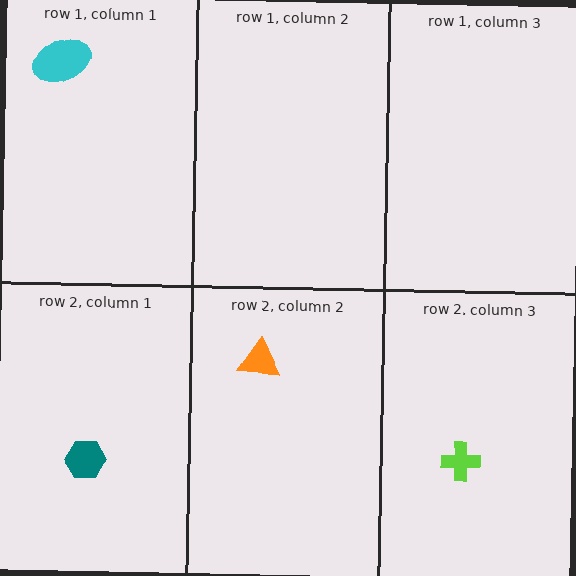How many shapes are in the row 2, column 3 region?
1.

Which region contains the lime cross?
The row 2, column 3 region.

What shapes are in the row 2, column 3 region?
The lime cross.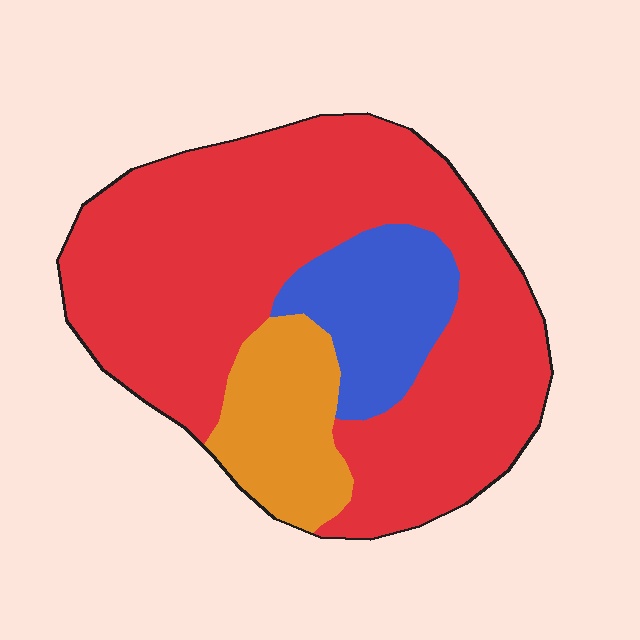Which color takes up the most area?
Red, at roughly 70%.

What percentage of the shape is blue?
Blue covers about 15% of the shape.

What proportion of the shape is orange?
Orange takes up about one sixth (1/6) of the shape.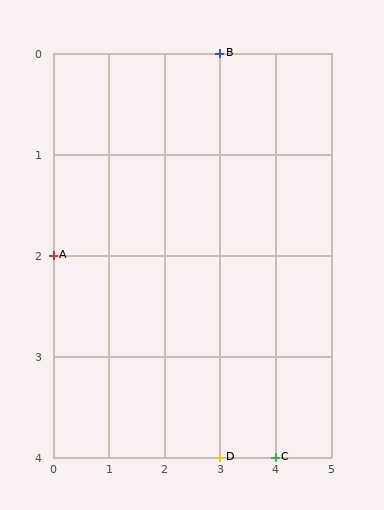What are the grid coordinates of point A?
Point A is at grid coordinates (0, 2).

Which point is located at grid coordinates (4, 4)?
Point C is at (4, 4).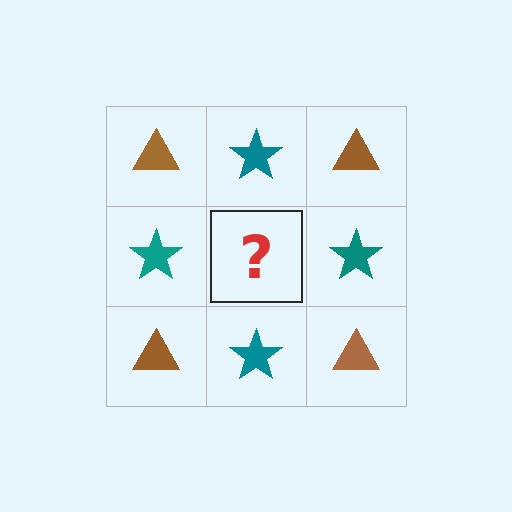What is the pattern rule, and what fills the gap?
The rule is that it alternates brown triangle and teal star in a checkerboard pattern. The gap should be filled with a brown triangle.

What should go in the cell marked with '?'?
The missing cell should contain a brown triangle.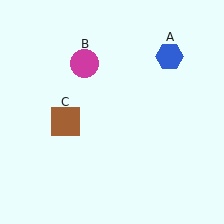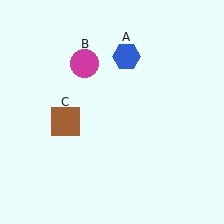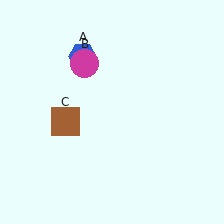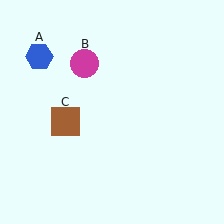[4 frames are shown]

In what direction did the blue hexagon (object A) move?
The blue hexagon (object A) moved left.